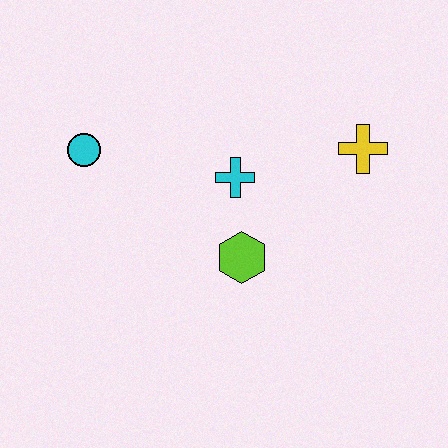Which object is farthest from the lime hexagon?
The cyan circle is farthest from the lime hexagon.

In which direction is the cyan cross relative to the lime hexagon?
The cyan cross is above the lime hexagon.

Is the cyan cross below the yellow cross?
Yes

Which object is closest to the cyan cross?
The lime hexagon is closest to the cyan cross.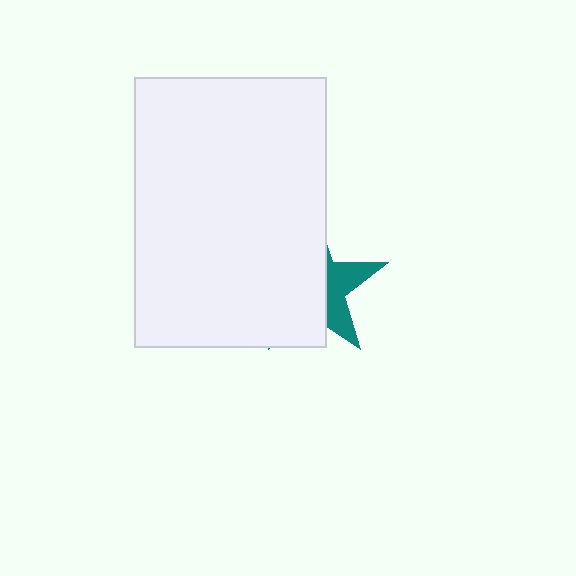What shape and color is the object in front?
The object in front is a white rectangle.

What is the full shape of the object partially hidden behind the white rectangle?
The partially hidden object is a teal star.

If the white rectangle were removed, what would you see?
You would see the complete teal star.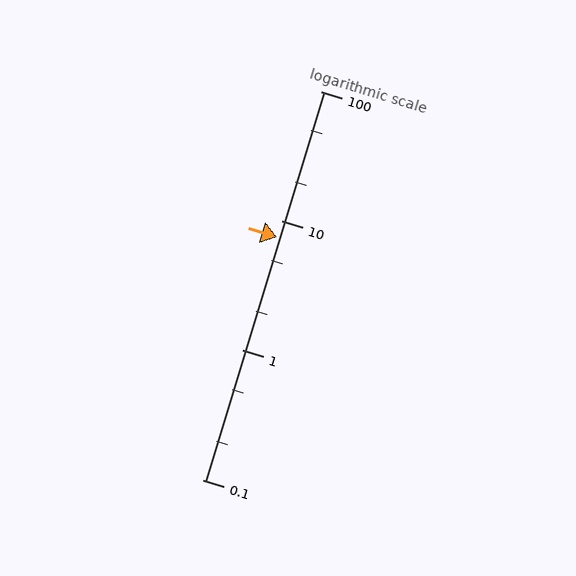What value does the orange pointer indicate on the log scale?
The pointer indicates approximately 7.5.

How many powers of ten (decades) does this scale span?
The scale spans 3 decades, from 0.1 to 100.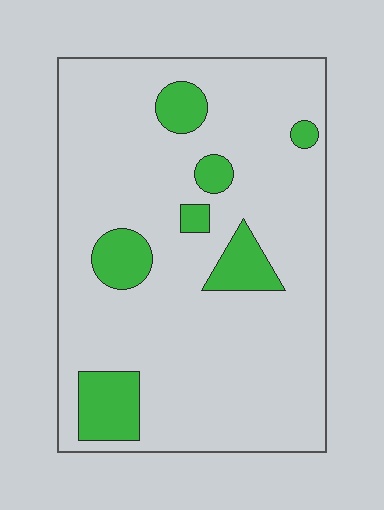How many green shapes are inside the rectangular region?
7.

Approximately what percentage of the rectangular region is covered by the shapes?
Approximately 15%.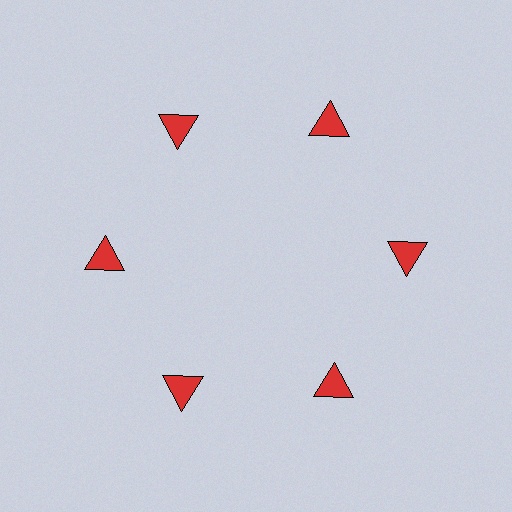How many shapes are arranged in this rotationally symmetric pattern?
There are 6 shapes, arranged in 6 groups of 1.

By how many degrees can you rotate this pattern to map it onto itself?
The pattern maps onto itself every 60 degrees of rotation.